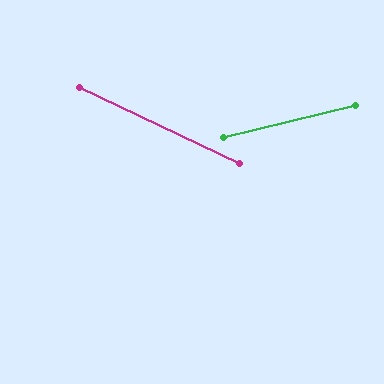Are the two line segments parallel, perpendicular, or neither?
Neither parallel nor perpendicular — they differ by about 39°.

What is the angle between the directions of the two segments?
Approximately 39 degrees.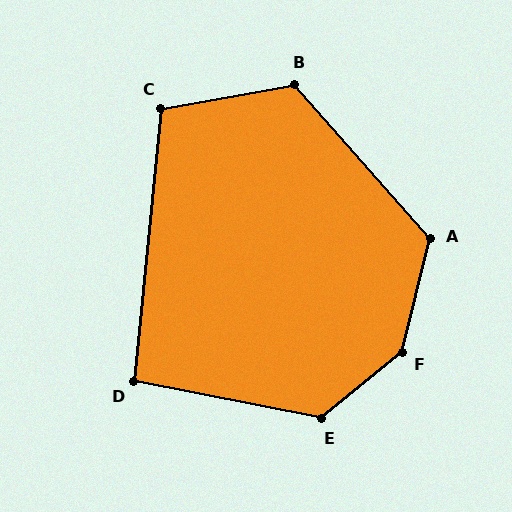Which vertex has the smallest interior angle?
D, at approximately 95 degrees.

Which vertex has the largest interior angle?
F, at approximately 143 degrees.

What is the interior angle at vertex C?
Approximately 106 degrees (obtuse).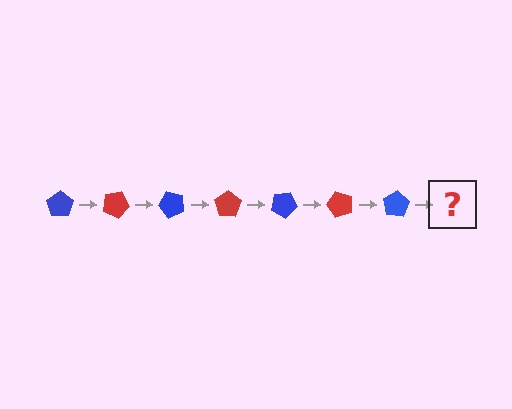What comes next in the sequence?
The next element should be a red pentagon, rotated 175 degrees from the start.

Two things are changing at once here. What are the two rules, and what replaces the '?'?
The two rules are that it rotates 25 degrees each step and the color cycles through blue and red. The '?' should be a red pentagon, rotated 175 degrees from the start.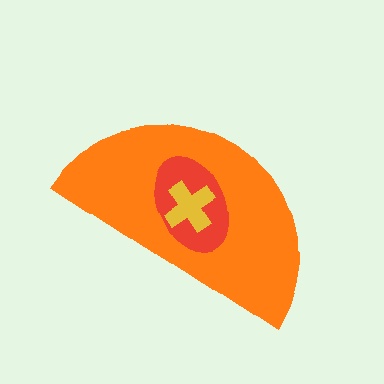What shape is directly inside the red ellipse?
The yellow cross.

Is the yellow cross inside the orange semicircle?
Yes.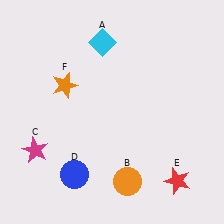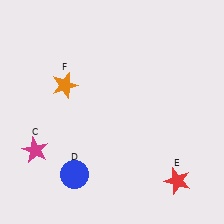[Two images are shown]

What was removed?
The orange circle (B), the cyan diamond (A) were removed in Image 2.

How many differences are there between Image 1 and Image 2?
There are 2 differences between the two images.